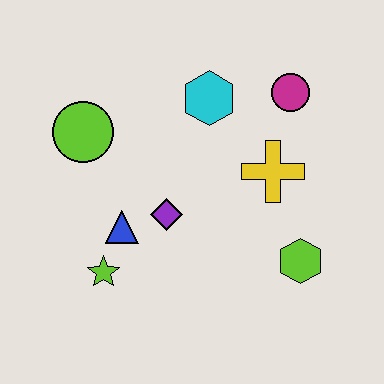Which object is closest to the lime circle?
The blue triangle is closest to the lime circle.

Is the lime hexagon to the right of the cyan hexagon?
Yes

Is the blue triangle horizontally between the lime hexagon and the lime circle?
Yes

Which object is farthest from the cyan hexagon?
The lime star is farthest from the cyan hexagon.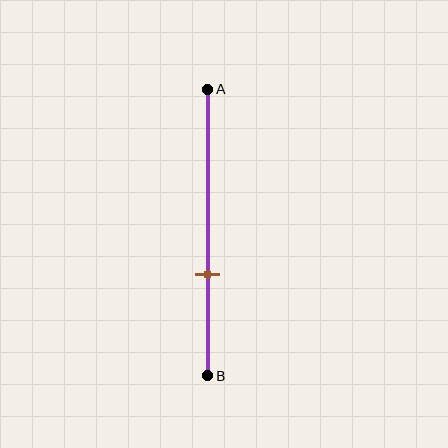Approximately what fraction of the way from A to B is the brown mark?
The brown mark is approximately 65% of the way from A to B.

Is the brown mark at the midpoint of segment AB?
No, the mark is at about 65% from A, not at the 50% midpoint.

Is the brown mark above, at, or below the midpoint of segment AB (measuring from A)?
The brown mark is below the midpoint of segment AB.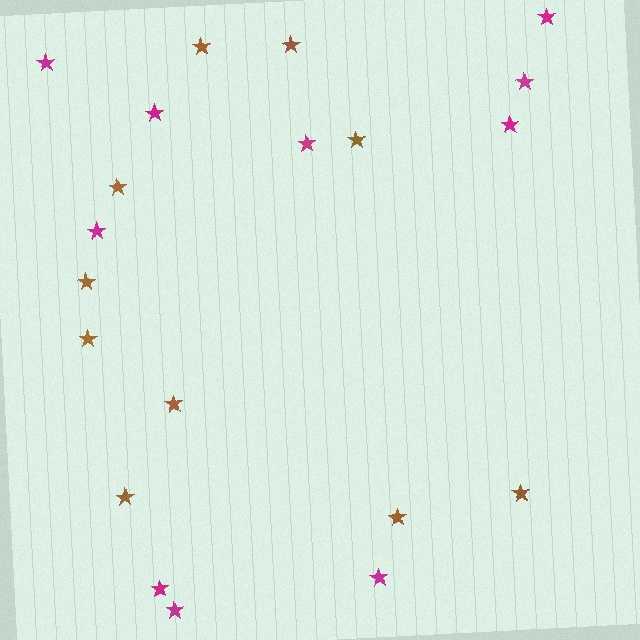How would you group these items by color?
There are 2 groups: one group of magenta stars (10) and one group of brown stars (10).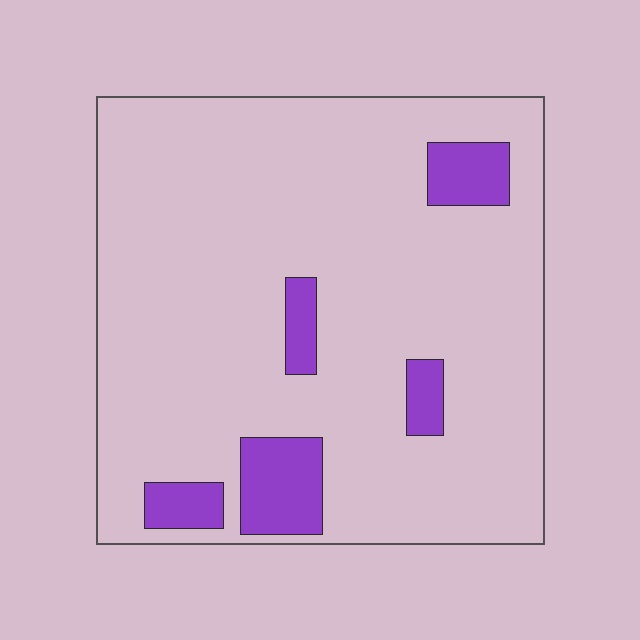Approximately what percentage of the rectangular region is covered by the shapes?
Approximately 10%.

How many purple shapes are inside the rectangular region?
5.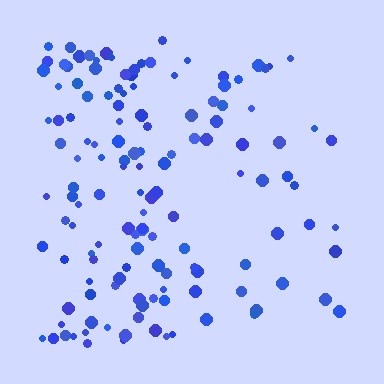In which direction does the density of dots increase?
From right to left, with the left side densest.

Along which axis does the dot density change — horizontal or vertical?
Horizontal.